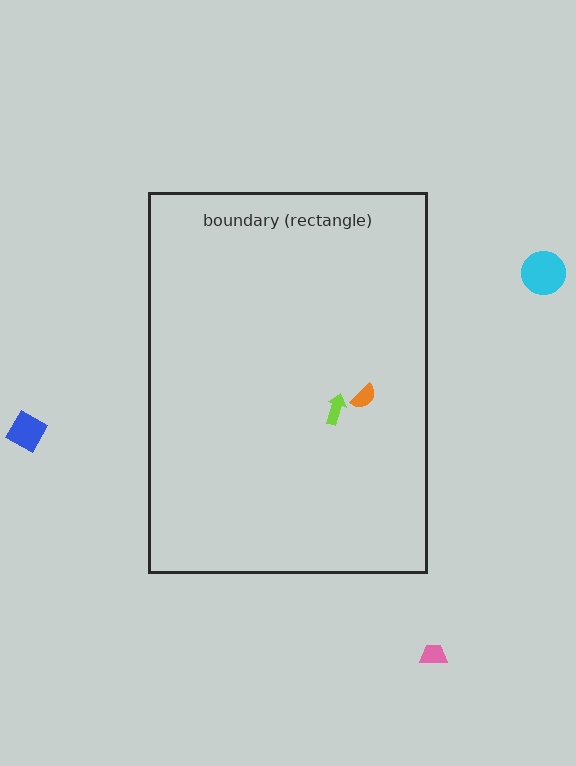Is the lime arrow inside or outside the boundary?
Inside.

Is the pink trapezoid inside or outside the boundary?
Outside.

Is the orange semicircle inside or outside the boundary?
Inside.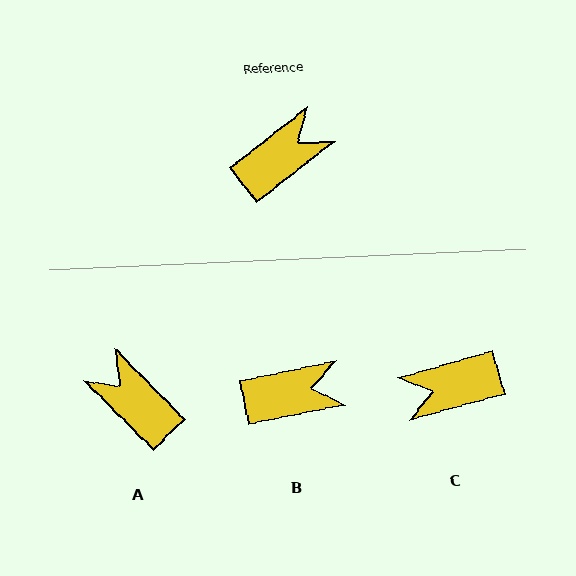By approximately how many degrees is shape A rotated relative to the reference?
Approximately 97 degrees counter-clockwise.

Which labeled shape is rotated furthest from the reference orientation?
C, about 158 degrees away.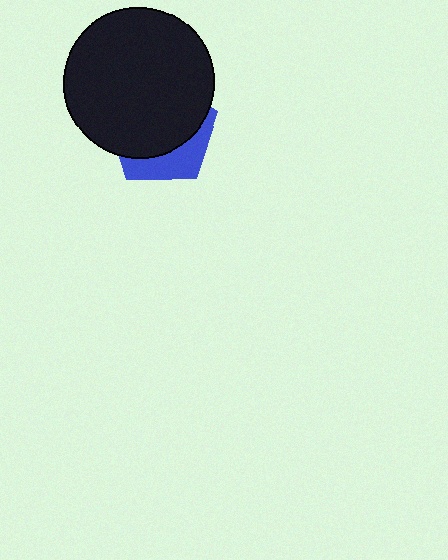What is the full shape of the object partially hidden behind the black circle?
The partially hidden object is a blue pentagon.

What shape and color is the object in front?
The object in front is a black circle.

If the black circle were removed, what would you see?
You would see the complete blue pentagon.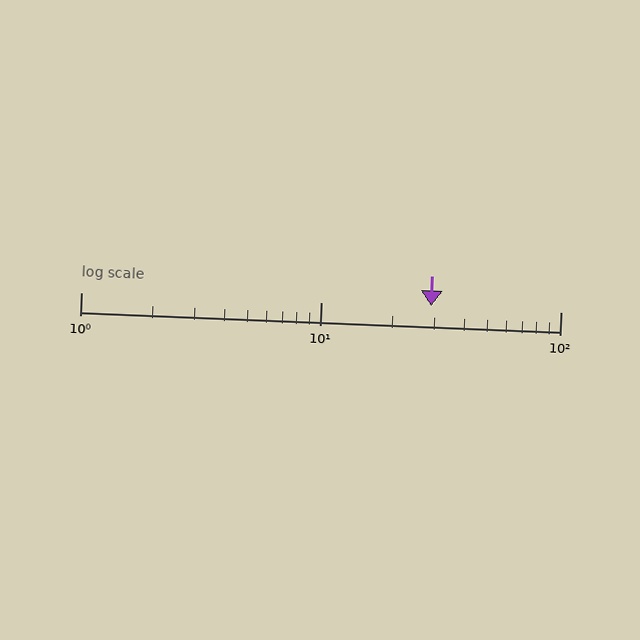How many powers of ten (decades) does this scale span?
The scale spans 2 decades, from 1 to 100.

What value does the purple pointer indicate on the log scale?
The pointer indicates approximately 29.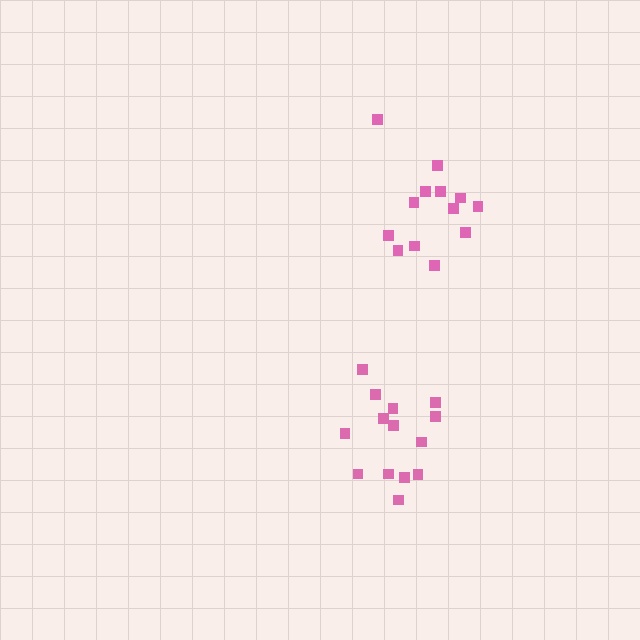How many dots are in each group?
Group 1: 13 dots, Group 2: 14 dots (27 total).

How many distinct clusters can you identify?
There are 2 distinct clusters.